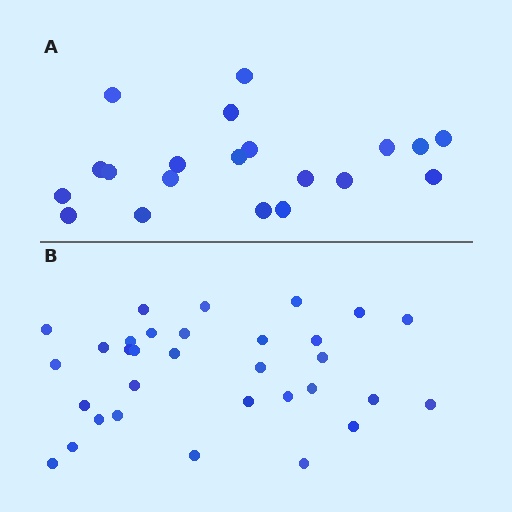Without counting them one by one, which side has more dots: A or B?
Region B (the bottom region) has more dots.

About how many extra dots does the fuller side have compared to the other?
Region B has roughly 12 or so more dots than region A.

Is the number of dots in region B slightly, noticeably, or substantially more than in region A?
Region B has substantially more. The ratio is roughly 1.6 to 1.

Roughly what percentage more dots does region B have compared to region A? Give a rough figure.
About 60% more.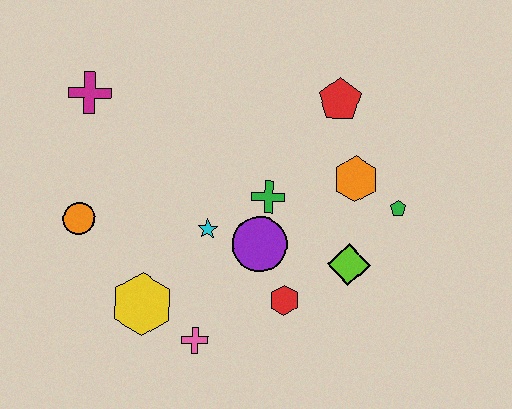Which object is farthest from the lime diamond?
The magenta cross is farthest from the lime diamond.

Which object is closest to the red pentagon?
The orange hexagon is closest to the red pentagon.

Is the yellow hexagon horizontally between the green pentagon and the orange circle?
Yes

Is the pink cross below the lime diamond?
Yes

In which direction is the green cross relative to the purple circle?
The green cross is above the purple circle.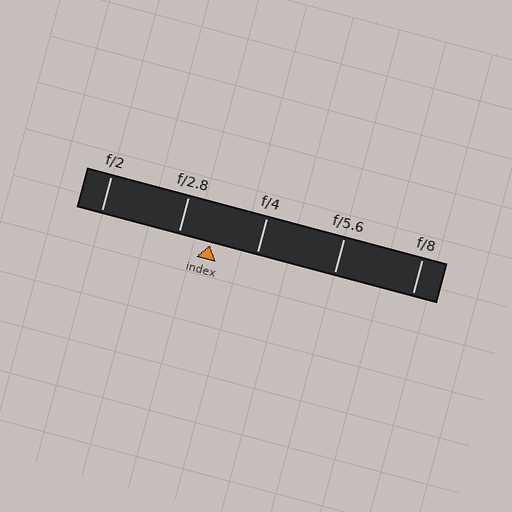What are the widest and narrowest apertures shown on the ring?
The widest aperture shown is f/2 and the narrowest is f/8.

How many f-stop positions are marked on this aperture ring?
There are 5 f-stop positions marked.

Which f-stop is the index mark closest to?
The index mark is closest to f/2.8.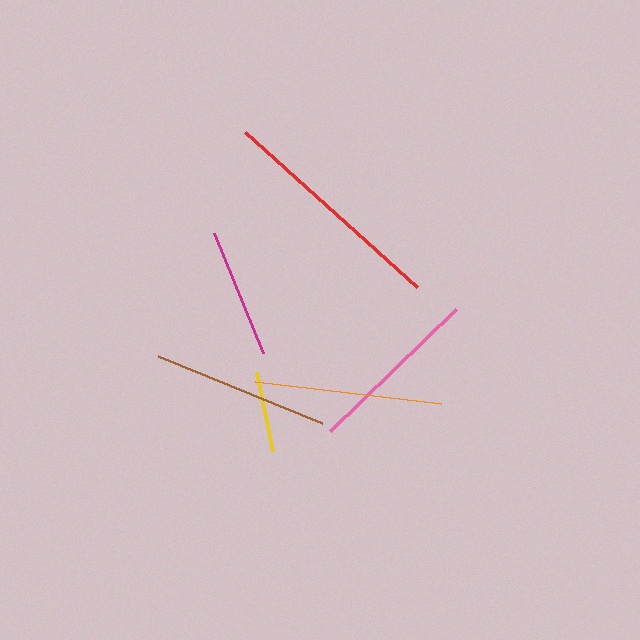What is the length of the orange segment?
The orange segment is approximately 188 pixels long.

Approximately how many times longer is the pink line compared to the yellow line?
The pink line is approximately 2.2 times the length of the yellow line.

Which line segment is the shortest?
The yellow line is the shortest at approximately 81 pixels.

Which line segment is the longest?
The red line is the longest at approximately 231 pixels.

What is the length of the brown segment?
The brown segment is approximately 177 pixels long.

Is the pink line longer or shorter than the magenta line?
The pink line is longer than the magenta line.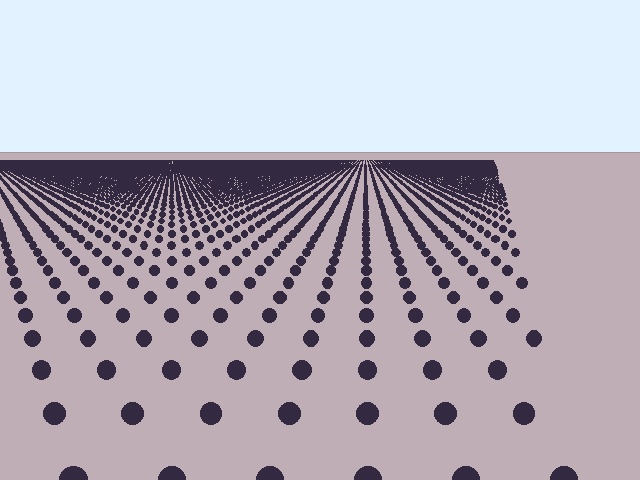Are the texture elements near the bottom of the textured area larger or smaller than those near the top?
Larger. Near the bottom, elements are closer to the viewer and appear at a bigger on-screen size.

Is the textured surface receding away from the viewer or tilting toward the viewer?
The surface is receding away from the viewer. Texture elements get smaller and denser toward the top.